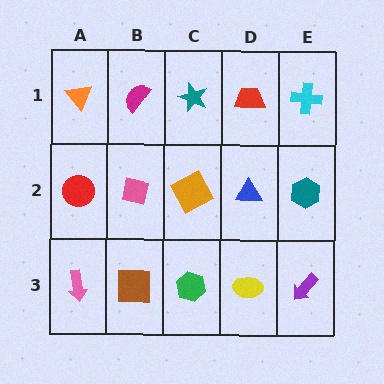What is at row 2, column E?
A teal hexagon.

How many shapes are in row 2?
5 shapes.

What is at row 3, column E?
A purple arrow.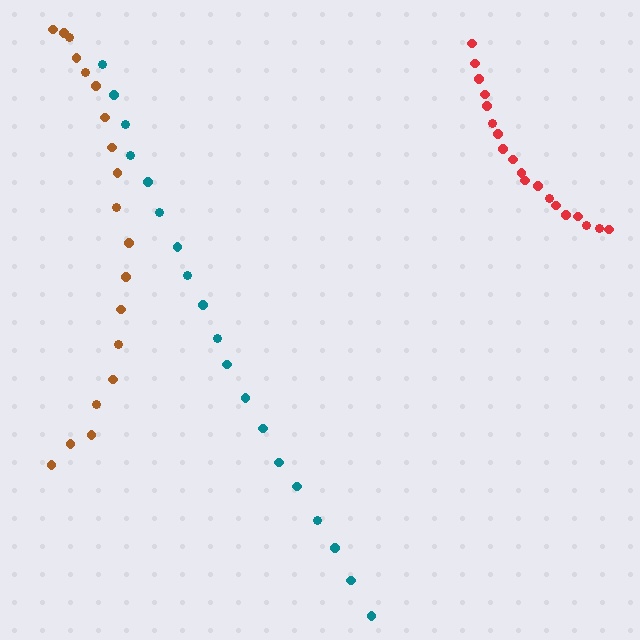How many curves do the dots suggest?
There are 3 distinct paths.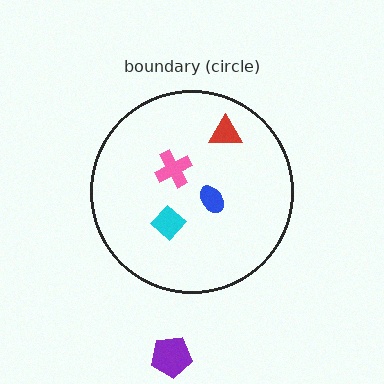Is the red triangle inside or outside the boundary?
Inside.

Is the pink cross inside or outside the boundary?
Inside.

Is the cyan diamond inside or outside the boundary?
Inside.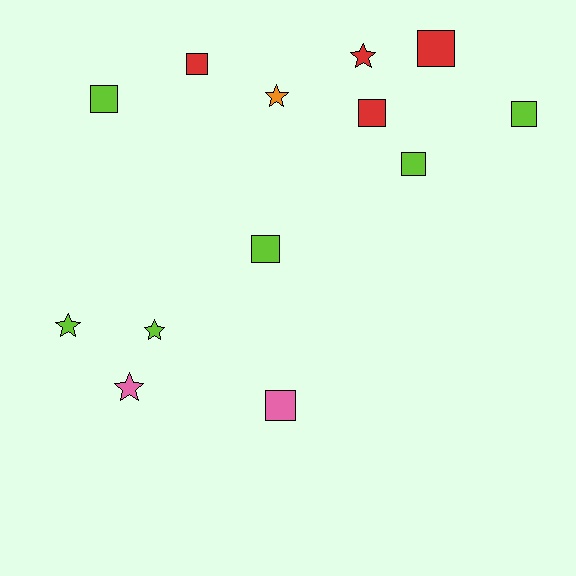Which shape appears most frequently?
Square, with 8 objects.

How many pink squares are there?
There is 1 pink square.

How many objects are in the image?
There are 13 objects.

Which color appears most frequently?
Lime, with 6 objects.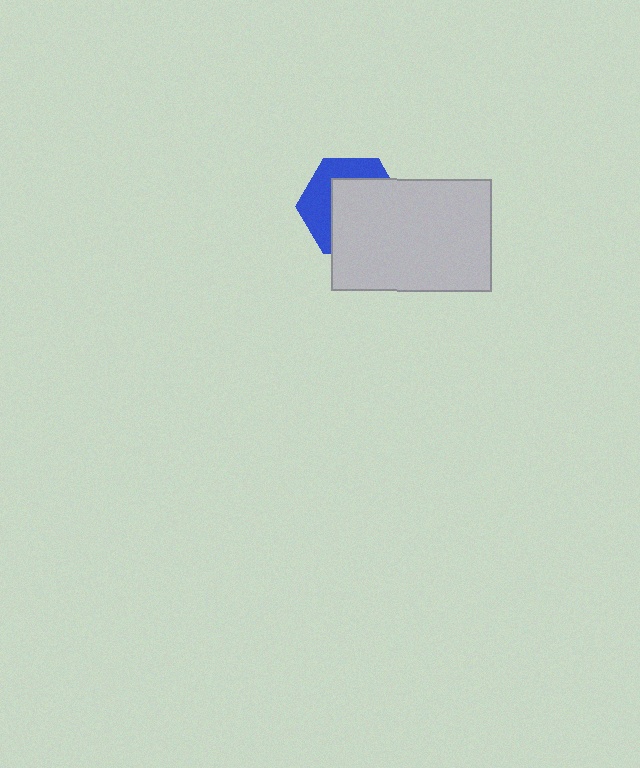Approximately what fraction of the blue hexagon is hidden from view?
Roughly 61% of the blue hexagon is hidden behind the light gray rectangle.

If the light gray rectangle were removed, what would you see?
You would see the complete blue hexagon.